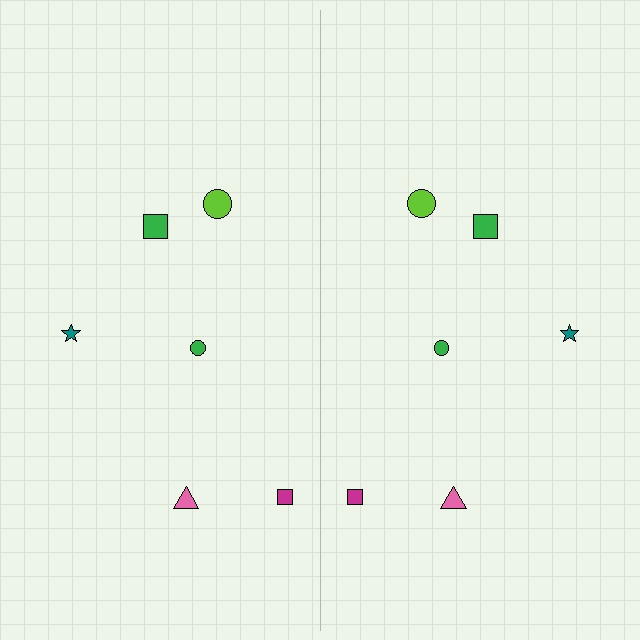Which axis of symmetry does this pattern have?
The pattern has a vertical axis of symmetry running through the center of the image.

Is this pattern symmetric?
Yes, this pattern has bilateral (reflection) symmetry.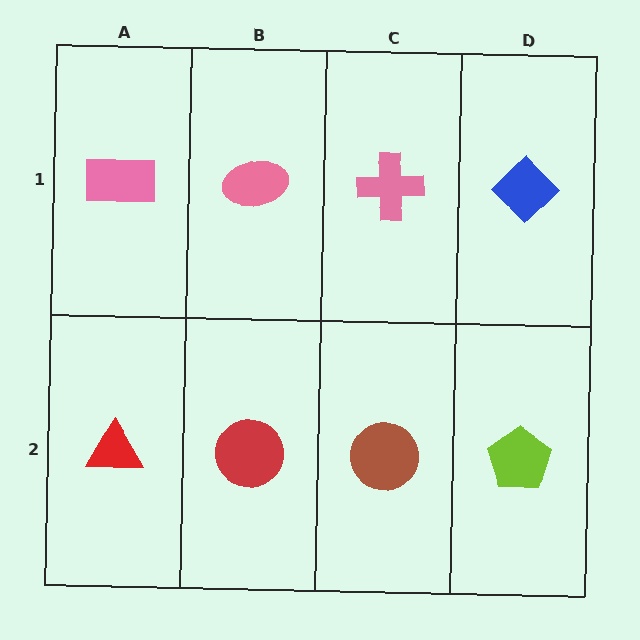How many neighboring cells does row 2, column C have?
3.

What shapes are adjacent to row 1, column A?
A red triangle (row 2, column A), a pink ellipse (row 1, column B).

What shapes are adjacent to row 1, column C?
A brown circle (row 2, column C), a pink ellipse (row 1, column B), a blue diamond (row 1, column D).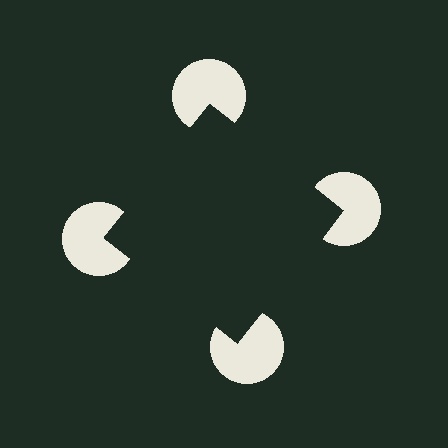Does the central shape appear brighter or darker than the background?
It typically appears slightly darker than the background, even though no actual brightness change is drawn.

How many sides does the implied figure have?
4 sides.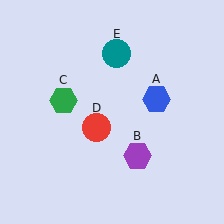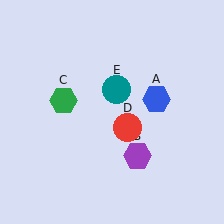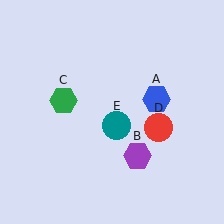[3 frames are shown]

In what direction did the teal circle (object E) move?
The teal circle (object E) moved down.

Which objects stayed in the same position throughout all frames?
Blue hexagon (object A) and purple hexagon (object B) and green hexagon (object C) remained stationary.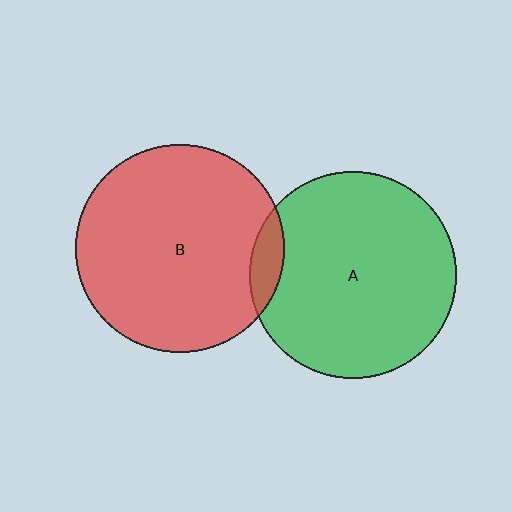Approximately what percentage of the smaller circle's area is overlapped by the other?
Approximately 5%.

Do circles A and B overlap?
Yes.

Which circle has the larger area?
Circle B (red).